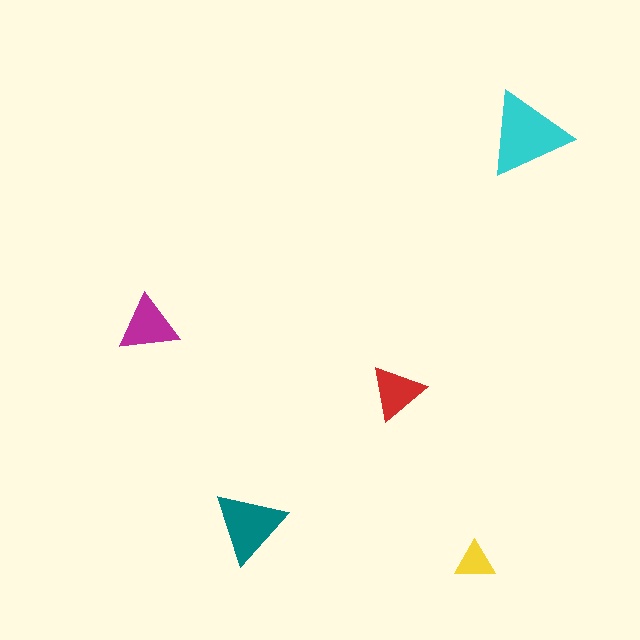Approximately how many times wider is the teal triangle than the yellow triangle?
About 2 times wider.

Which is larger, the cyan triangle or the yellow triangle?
The cyan one.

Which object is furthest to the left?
The magenta triangle is leftmost.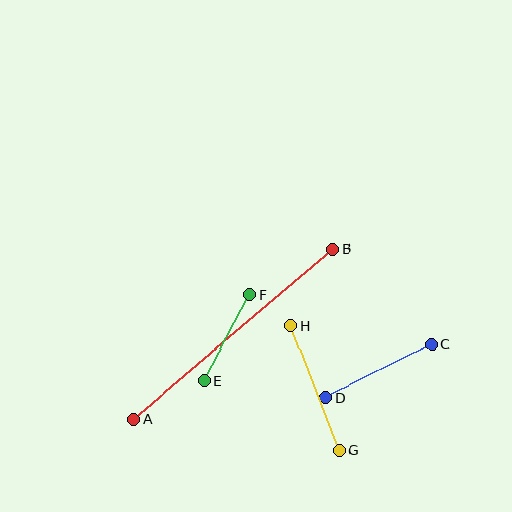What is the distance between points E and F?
The distance is approximately 98 pixels.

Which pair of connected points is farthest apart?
Points A and B are farthest apart.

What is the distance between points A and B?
The distance is approximately 262 pixels.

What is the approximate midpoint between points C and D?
The midpoint is at approximately (379, 371) pixels.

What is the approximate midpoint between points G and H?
The midpoint is at approximately (315, 388) pixels.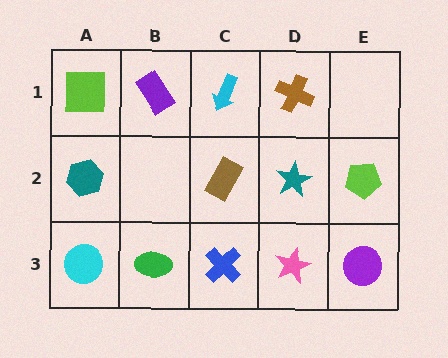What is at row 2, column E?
A lime pentagon.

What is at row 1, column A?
A lime square.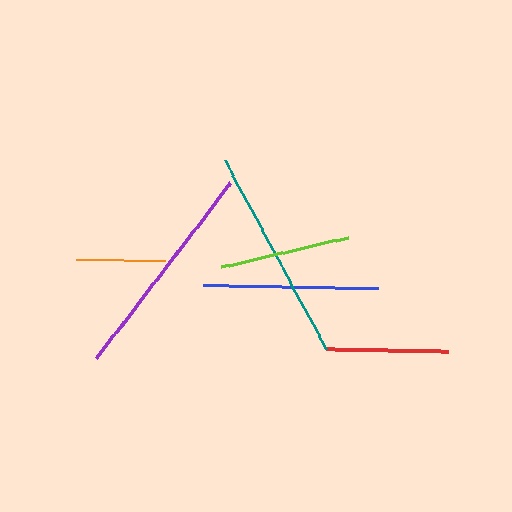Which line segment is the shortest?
The orange line is the shortest at approximately 89 pixels.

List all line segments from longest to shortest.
From longest to shortest: purple, teal, blue, lime, red, orange.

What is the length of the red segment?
The red segment is approximately 122 pixels long.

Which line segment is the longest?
The purple line is the longest at approximately 221 pixels.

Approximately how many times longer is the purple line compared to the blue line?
The purple line is approximately 1.3 times the length of the blue line.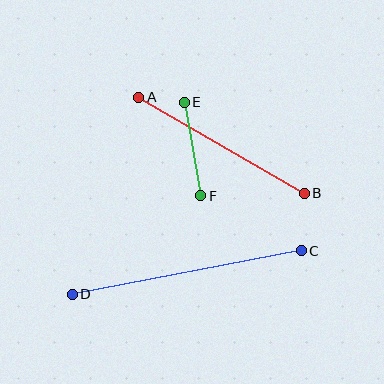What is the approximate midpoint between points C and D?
The midpoint is at approximately (187, 272) pixels.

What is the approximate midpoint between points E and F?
The midpoint is at approximately (192, 149) pixels.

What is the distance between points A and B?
The distance is approximately 191 pixels.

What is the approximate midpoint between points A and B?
The midpoint is at approximately (222, 145) pixels.